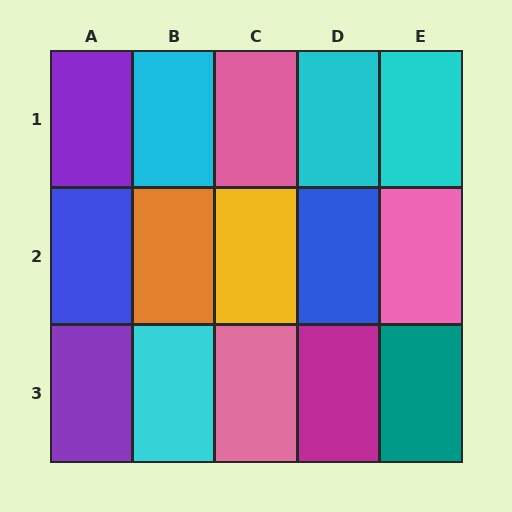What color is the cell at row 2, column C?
Yellow.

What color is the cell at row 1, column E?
Cyan.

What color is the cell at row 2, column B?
Orange.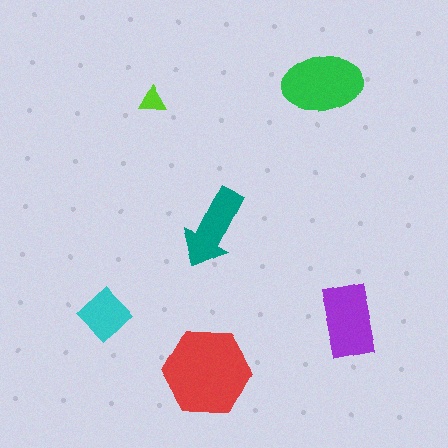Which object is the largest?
The red hexagon.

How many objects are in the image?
There are 6 objects in the image.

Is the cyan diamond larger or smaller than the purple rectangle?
Smaller.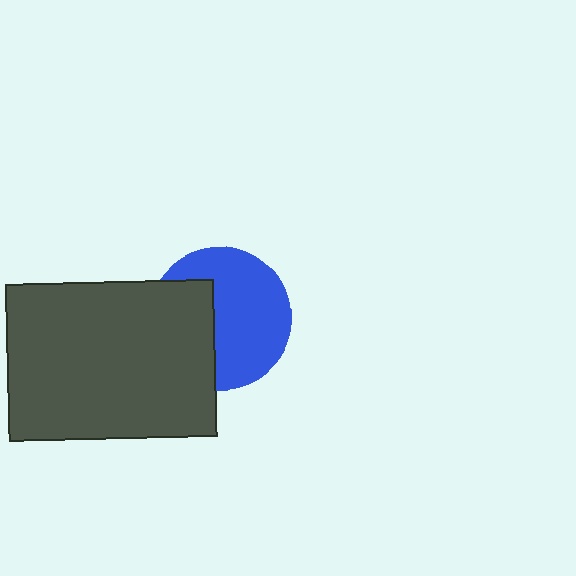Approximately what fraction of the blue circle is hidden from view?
Roughly 37% of the blue circle is hidden behind the dark gray rectangle.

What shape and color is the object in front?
The object in front is a dark gray rectangle.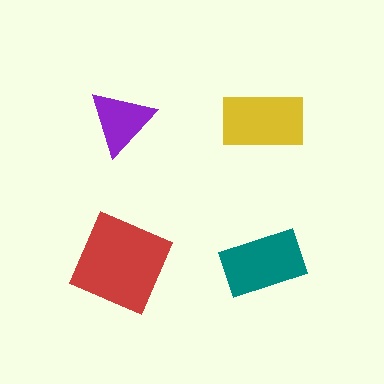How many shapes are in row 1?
2 shapes.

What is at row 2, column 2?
A teal rectangle.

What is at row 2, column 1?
A red square.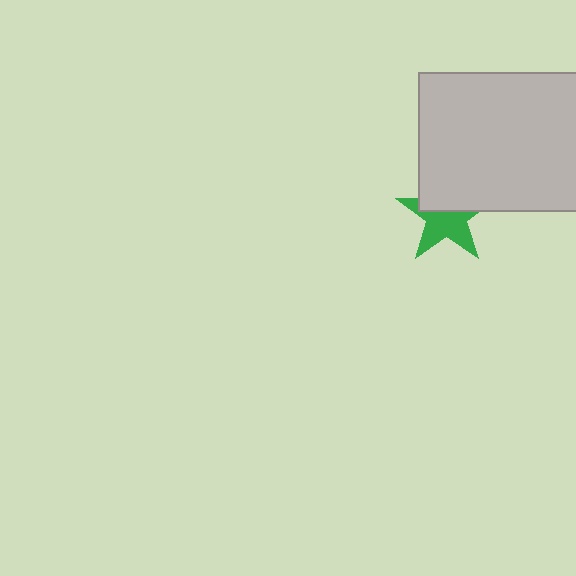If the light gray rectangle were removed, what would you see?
You would see the complete green star.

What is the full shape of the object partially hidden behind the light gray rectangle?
The partially hidden object is a green star.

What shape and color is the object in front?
The object in front is a light gray rectangle.